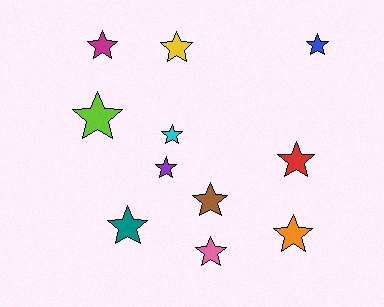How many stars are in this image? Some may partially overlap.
There are 11 stars.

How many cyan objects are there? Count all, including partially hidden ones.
There is 1 cyan object.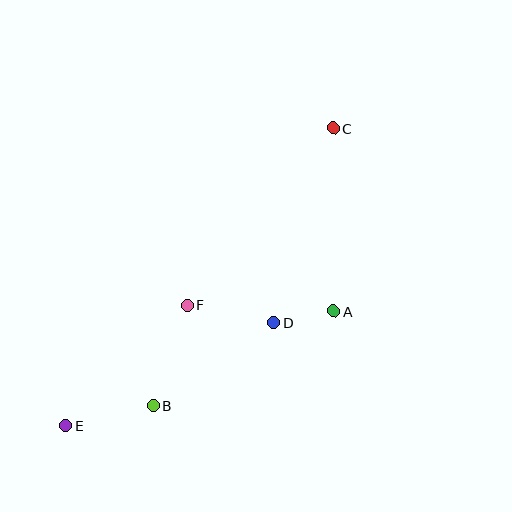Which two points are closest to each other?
Points A and D are closest to each other.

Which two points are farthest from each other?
Points C and E are farthest from each other.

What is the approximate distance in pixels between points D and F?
The distance between D and F is approximately 88 pixels.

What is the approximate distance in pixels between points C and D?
The distance between C and D is approximately 204 pixels.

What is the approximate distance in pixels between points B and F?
The distance between B and F is approximately 106 pixels.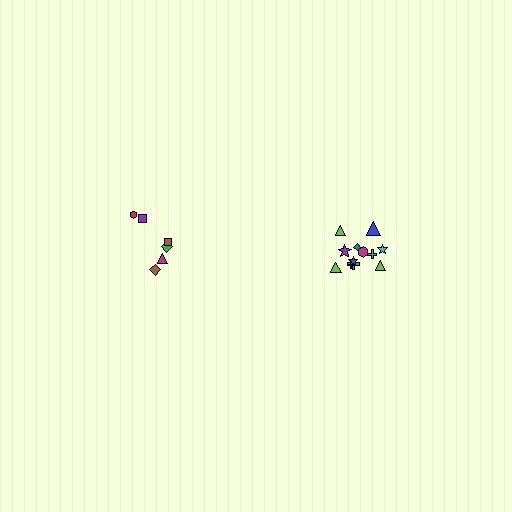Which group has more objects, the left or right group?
The right group.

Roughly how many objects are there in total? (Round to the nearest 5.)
Roughly 20 objects in total.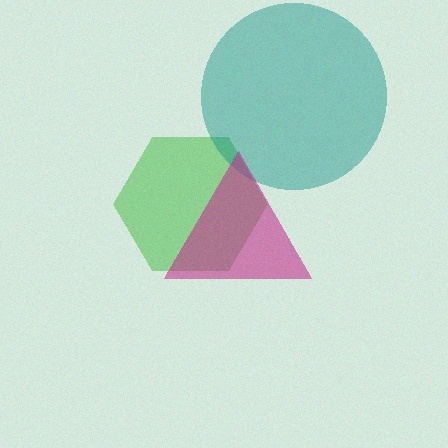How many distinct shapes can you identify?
There are 3 distinct shapes: a green hexagon, a teal circle, a magenta triangle.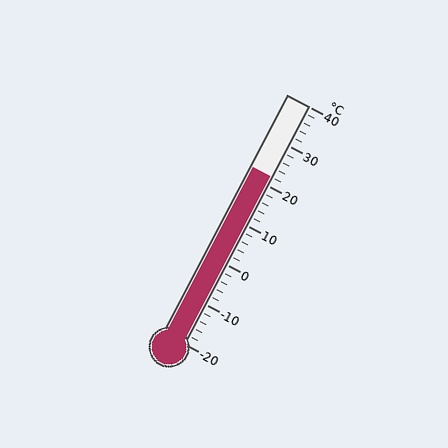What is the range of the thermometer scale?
The thermometer scale ranges from -20°C to 40°C.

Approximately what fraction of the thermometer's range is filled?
The thermometer is filled to approximately 70% of its range.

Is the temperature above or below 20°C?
The temperature is above 20°C.